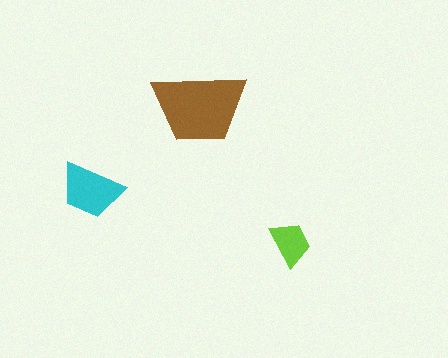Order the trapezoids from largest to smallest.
the brown one, the cyan one, the lime one.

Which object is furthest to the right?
The lime trapezoid is rightmost.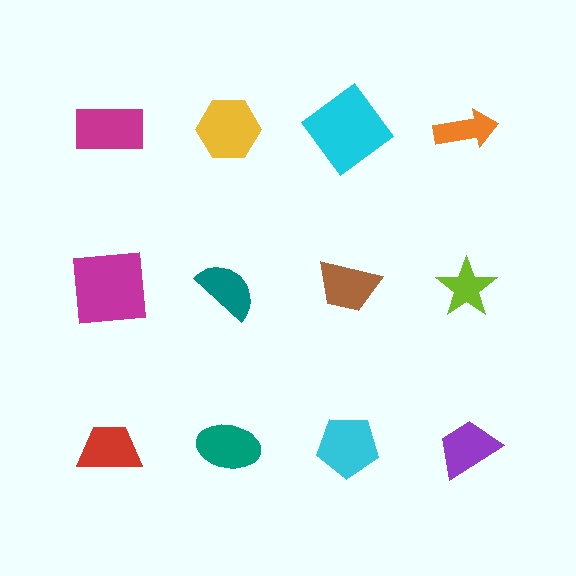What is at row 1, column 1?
A magenta rectangle.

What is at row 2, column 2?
A teal semicircle.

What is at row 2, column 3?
A brown trapezoid.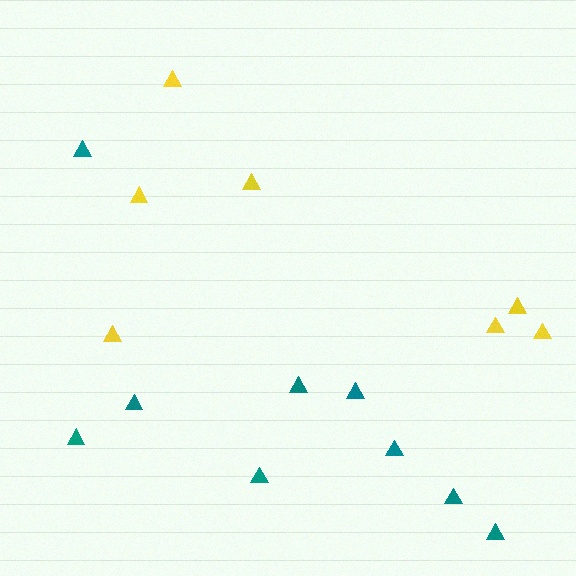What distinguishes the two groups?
There are 2 groups: one group of teal triangles (9) and one group of yellow triangles (7).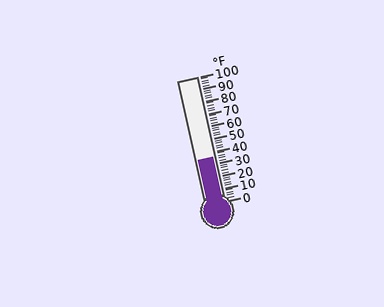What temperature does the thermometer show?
The thermometer shows approximately 36°F.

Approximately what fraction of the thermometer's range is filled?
The thermometer is filled to approximately 35% of its range.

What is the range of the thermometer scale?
The thermometer scale ranges from 0°F to 100°F.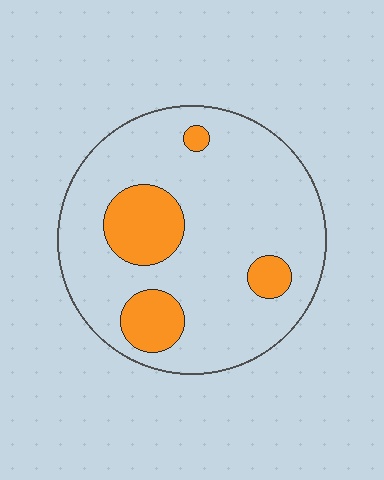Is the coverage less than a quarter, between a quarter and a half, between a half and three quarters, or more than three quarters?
Less than a quarter.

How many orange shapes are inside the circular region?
4.